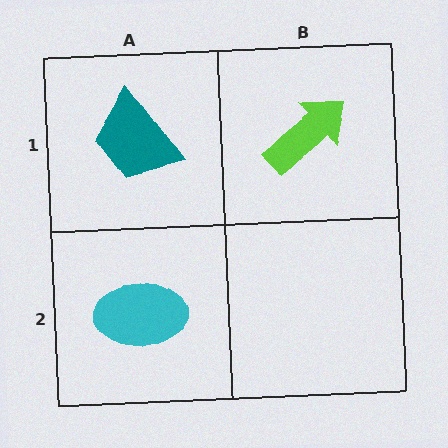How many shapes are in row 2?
1 shape.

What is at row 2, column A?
A cyan ellipse.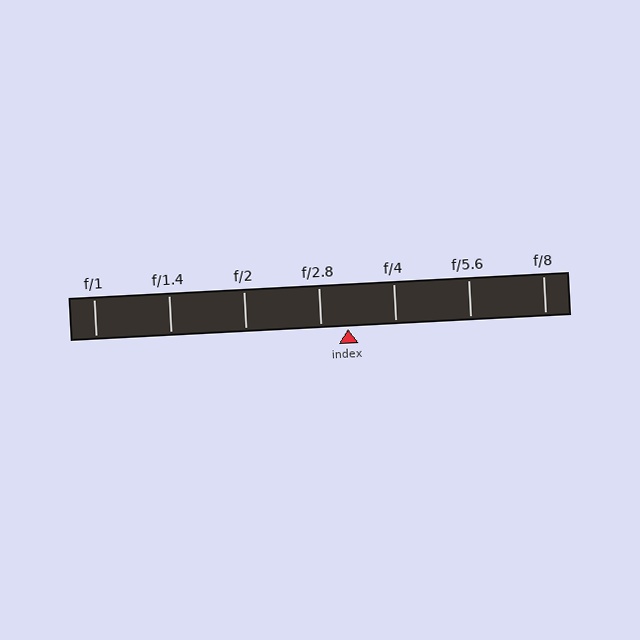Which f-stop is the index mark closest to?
The index mark is closest to f/2.8.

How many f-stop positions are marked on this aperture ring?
There are 7 f-stop positions marked.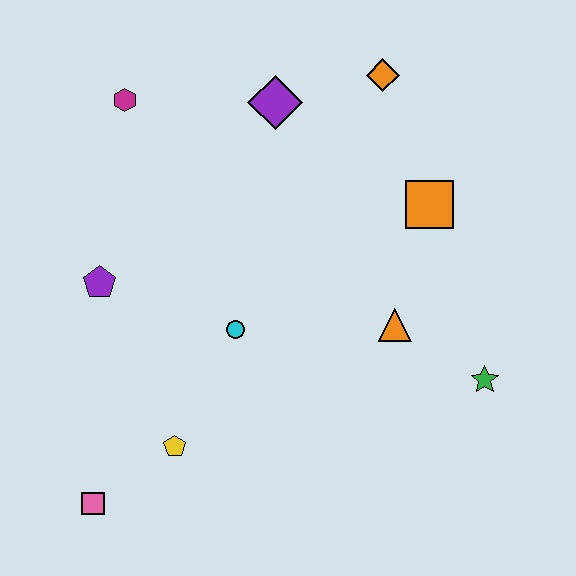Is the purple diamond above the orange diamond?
No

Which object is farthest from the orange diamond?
The pink square is farthest from the orange diamond.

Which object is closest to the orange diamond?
The purple diamond is closest to the orange diamond.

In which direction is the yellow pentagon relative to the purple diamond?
The yellow pentagon is below the purple diamond.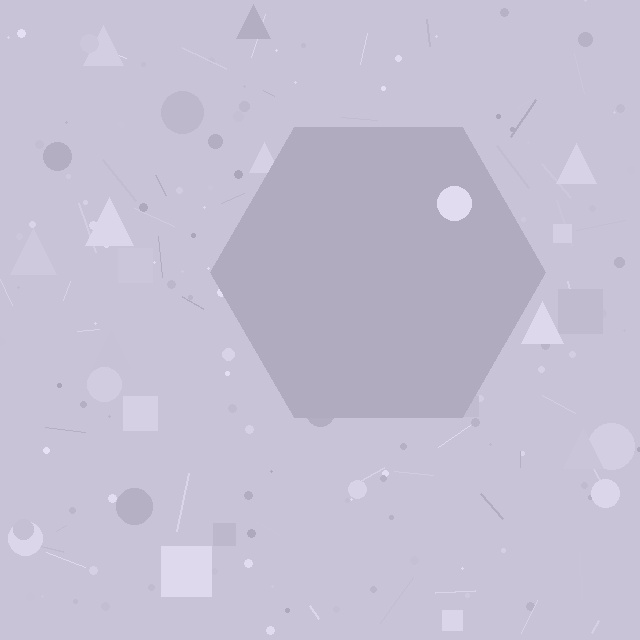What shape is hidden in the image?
A hexagon is hidden in the image.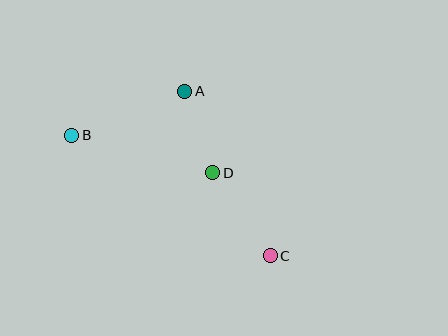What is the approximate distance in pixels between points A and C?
The distance between A and C is approximately 185 pixels.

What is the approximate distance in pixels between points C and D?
The distance between C and D is approximately 100 pixels.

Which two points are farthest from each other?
Points B and C are farthest from each other.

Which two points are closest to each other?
Points A and D are closest to each other.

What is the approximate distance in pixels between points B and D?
The distance between B and D is approximately 146 pixels.